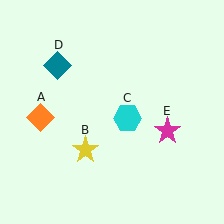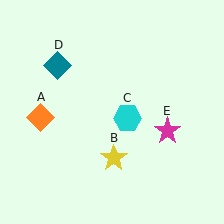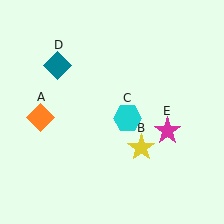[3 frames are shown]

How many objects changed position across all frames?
1 object changed position: yellow star (object B).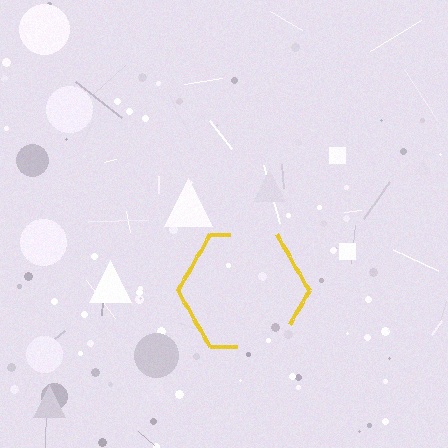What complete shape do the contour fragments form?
The contour fragments form a hexagon.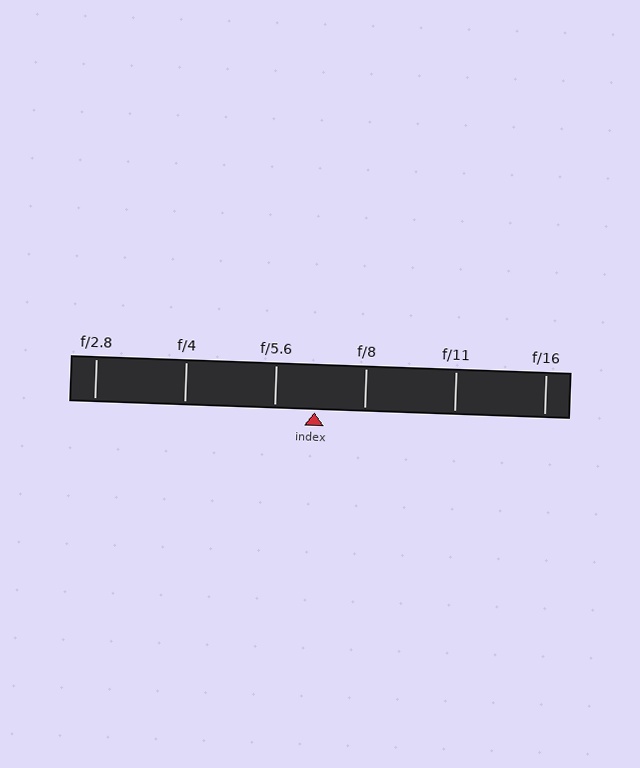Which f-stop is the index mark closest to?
The index mark is closest to f/5.6.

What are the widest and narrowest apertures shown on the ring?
The widest aperture shown is f/2.8 and the narrowest is f/16.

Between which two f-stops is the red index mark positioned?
The index mark is between f/5.6 and f/8.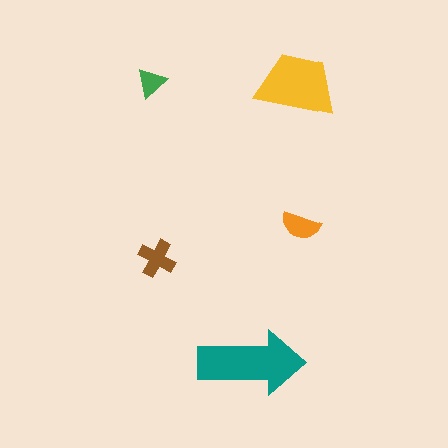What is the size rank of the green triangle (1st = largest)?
5th.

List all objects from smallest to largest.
The green triangle, the orange semicircle, the brown cross, the yellow trapezoid, the teal arrow.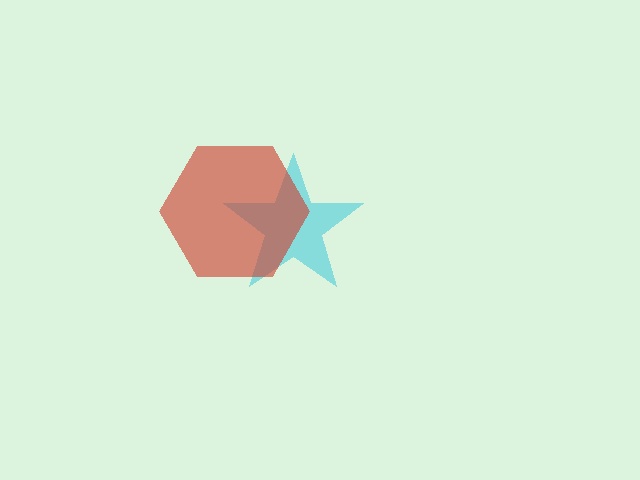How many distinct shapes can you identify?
There are 2 distinct shapes: a cyan star, a red hexagon.